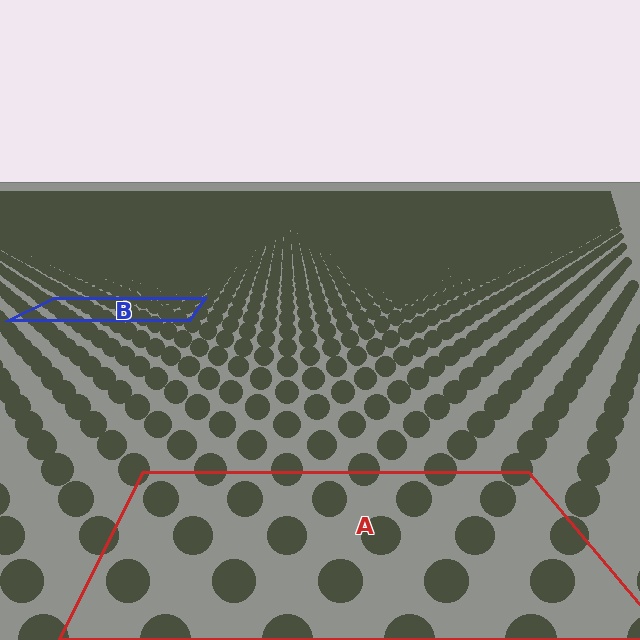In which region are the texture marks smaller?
The texture marks are smaller in region B, because it is farther away.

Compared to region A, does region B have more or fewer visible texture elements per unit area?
Region B has more texture elements per unit area — they are packed more densely because it is farther away.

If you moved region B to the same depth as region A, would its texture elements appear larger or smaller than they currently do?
They would appear larger. At a closer depth, the same texture elements are projected at a bigger on-screen size.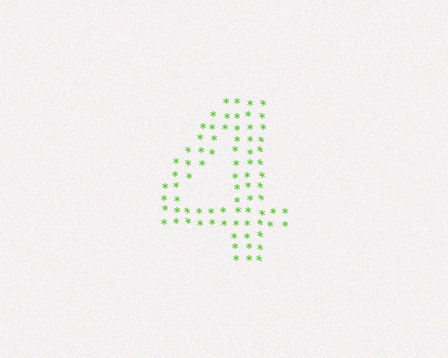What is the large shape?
The large shape is the digit 4.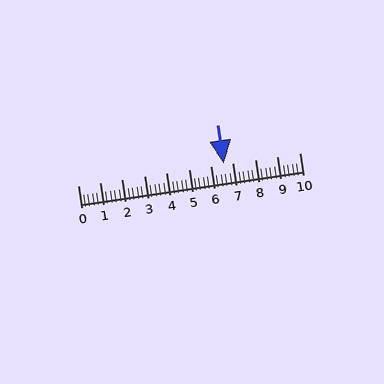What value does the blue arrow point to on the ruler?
The blue arrow points to approximately 6.6.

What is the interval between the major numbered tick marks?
The major tick marks are spaced 1 units apart.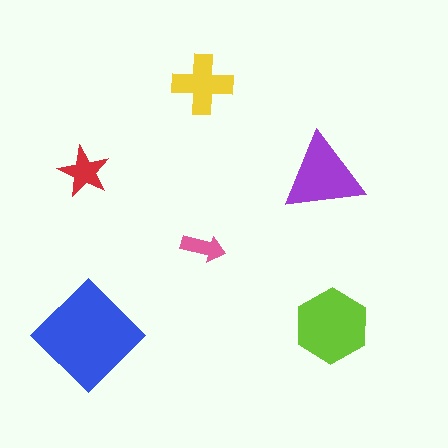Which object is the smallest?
The pink arrow.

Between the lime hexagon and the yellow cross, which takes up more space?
The lime hexagon.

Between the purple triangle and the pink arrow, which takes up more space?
The purple triangle.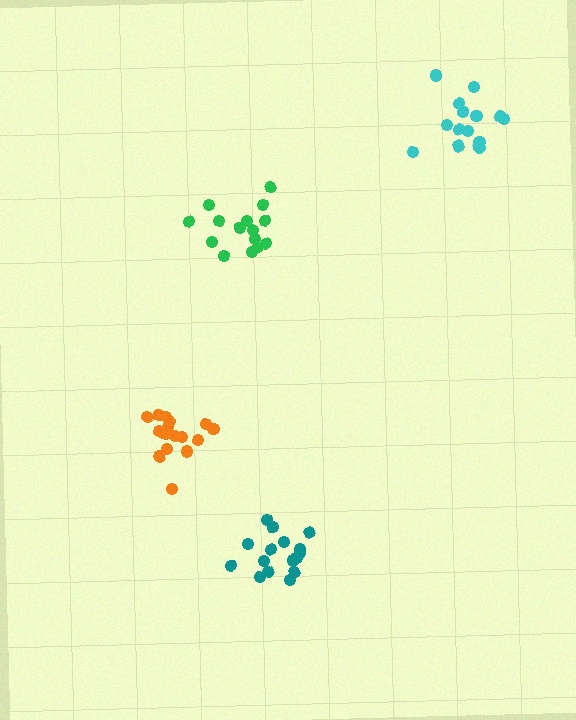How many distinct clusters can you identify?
There are 4 distinct clusters.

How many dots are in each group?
Group 1: 16 dots, Group 2: 17 dots, Group 3: 14 dots, Group 4: 15 dots (62 total).